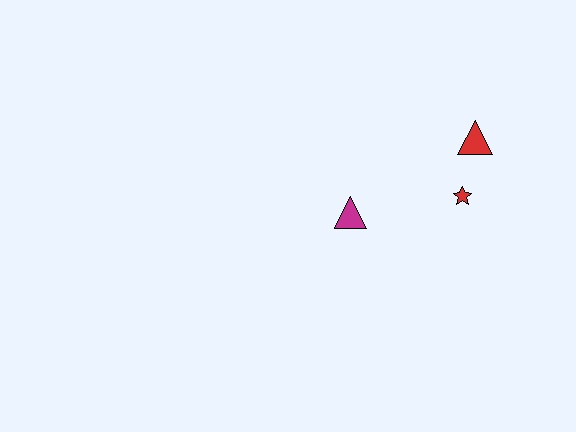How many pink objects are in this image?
There are no pink objects.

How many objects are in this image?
There are 3 objects.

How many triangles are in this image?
There are 2 triangles.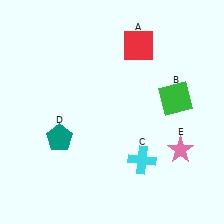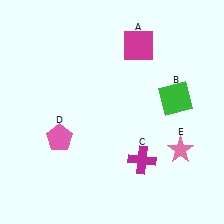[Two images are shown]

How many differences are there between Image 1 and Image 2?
There are 3 differences between the two images.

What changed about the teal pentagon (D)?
In Image 1, D is teal. In Image 2, it changed to pink.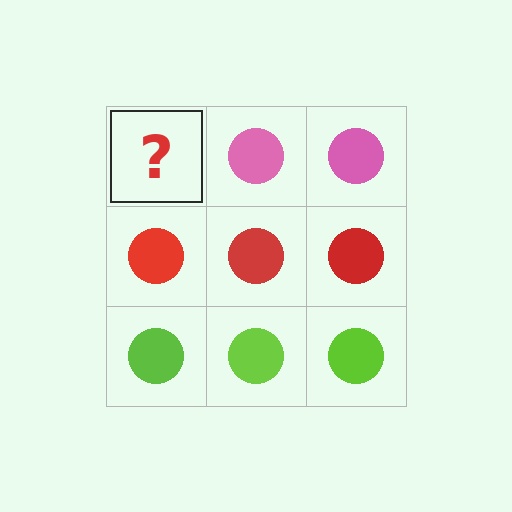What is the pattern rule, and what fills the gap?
The rule is that each row has a consistent color. The gap should be filled with a pink circle.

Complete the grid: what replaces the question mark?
The question mark should be replaced with a pink circle.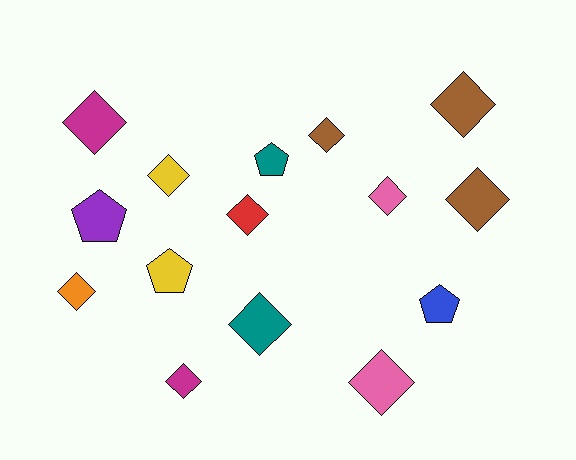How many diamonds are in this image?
There are 11 diamonds.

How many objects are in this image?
There are 15 objects.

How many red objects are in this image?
There is 1 red object.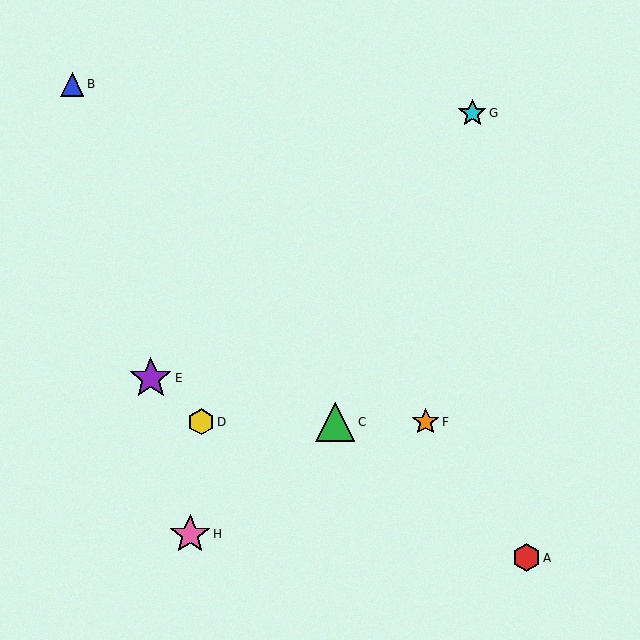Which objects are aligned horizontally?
Objects C, D, F are aligned horizontally.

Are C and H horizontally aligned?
No, C is at y≈422 and H is at y≈534.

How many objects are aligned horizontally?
3 objects (C, D, F) are aligned horizontally.